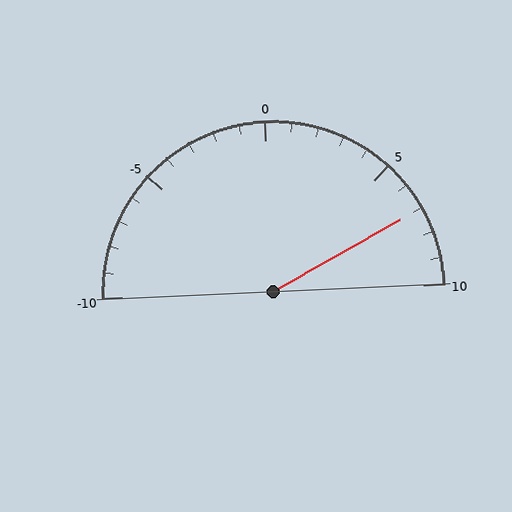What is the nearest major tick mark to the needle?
The nearest major tick mark is 5.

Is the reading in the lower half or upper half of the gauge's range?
The reading is in the upper half of the range (-10 to 10).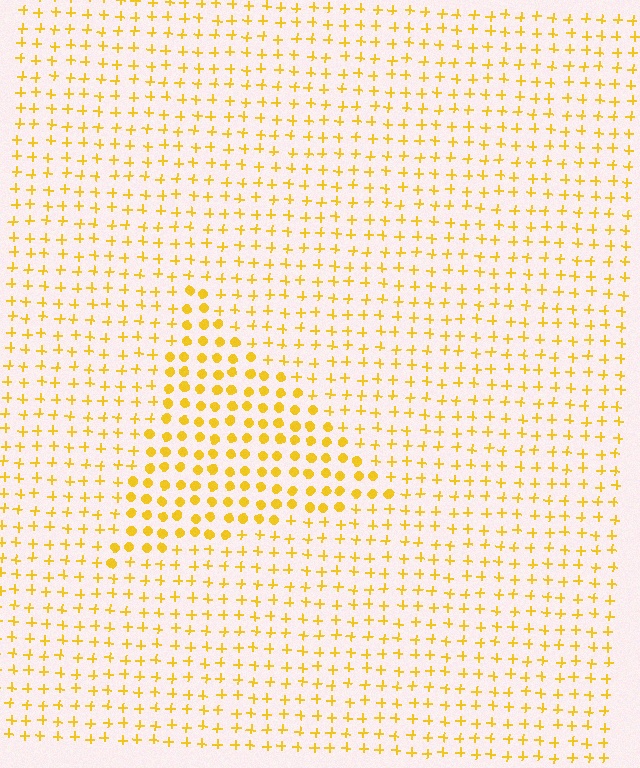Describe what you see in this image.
The image is filled with small yellow elements arranged in a uniform grid. A triangle-shaped region contains circles, while the surrounding area contains plus signs. The boundary is defined purely by the change in element shape.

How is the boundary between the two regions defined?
The boundary is defined by a change in element shape: circles inside vs. plus signs outside. All elements share the same color and spacing.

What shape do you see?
I see a triangle.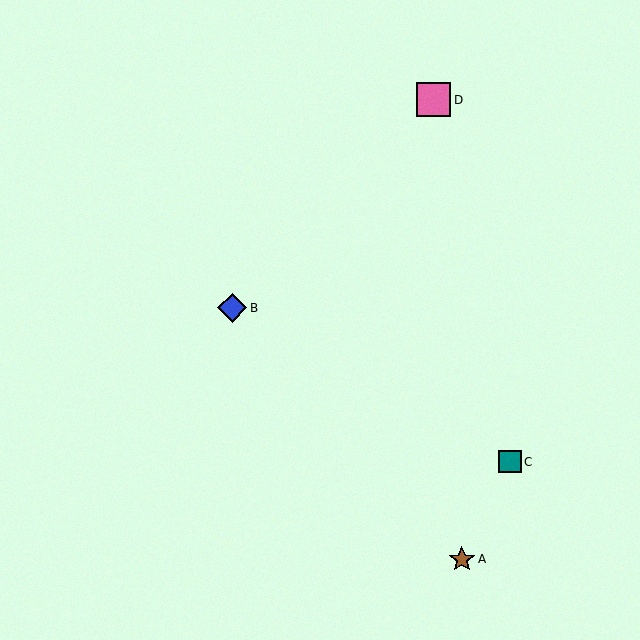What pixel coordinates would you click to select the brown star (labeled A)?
Click at (462, 559) to select the brown star A.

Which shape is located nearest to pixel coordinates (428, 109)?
The pink square (labeled D) at (433, 100) is nearest to that location.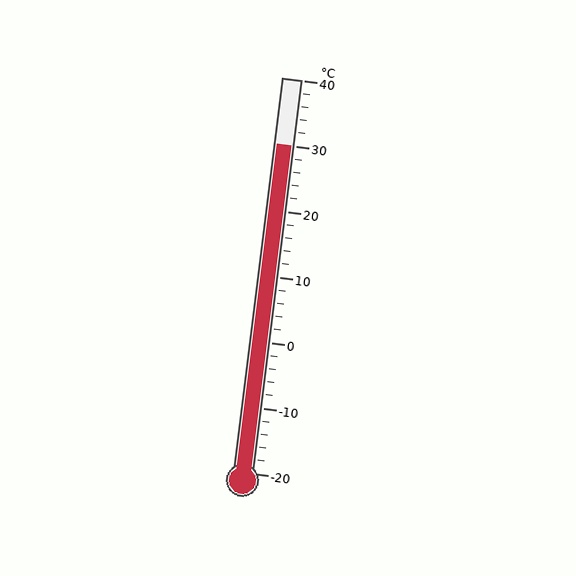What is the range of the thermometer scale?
The thermometer scale ranges from -20°C to 40°C.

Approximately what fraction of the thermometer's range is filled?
The thermometer is filled to approximately 85% of its range.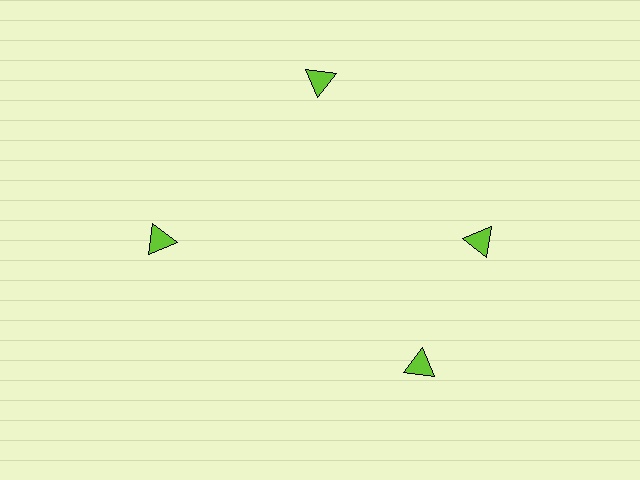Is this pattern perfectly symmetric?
No. The 4 lime triangles are arranged in a ring, but one element near the 6 o'clock position is rotated out of alignment along the ring, breaking the 4-fold rotational symmetry.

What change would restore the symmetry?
The symmetry would be restored by rotating it back into even spacing with its neighbors so that all 4 triangles sit at equal angles and equal distance from the center.